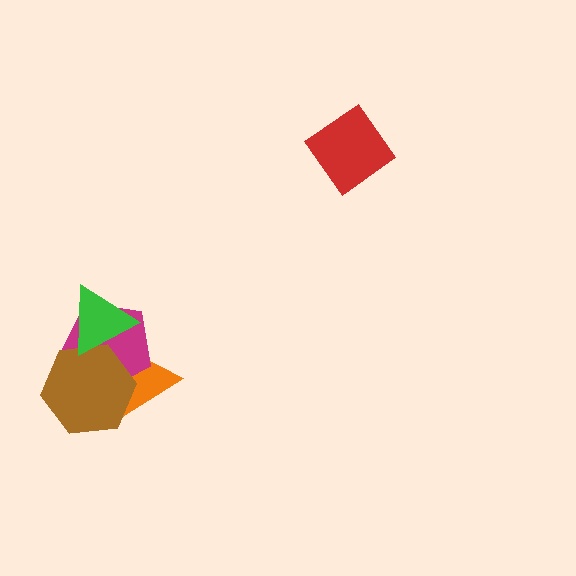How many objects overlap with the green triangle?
3 objects overlap with the green triangle.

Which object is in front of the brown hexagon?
The green triangle is in front of the brown hexagon.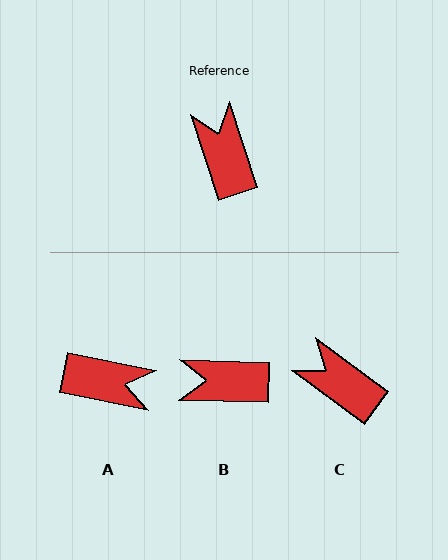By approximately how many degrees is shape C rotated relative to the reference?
Approximately 35 degrees counter-clockwise.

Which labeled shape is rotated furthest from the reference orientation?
A, about 120 degrees away.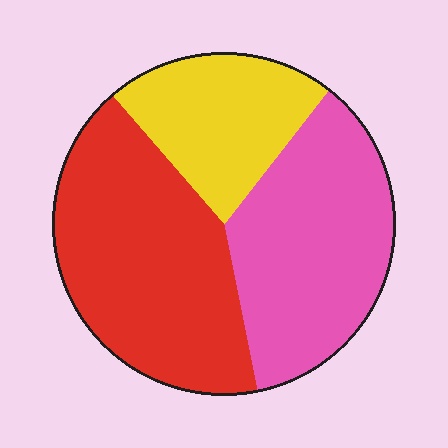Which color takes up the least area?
Yellow, at roughly 20%.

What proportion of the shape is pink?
Pink takes up between a quarter and a half of the shape.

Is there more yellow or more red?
Red.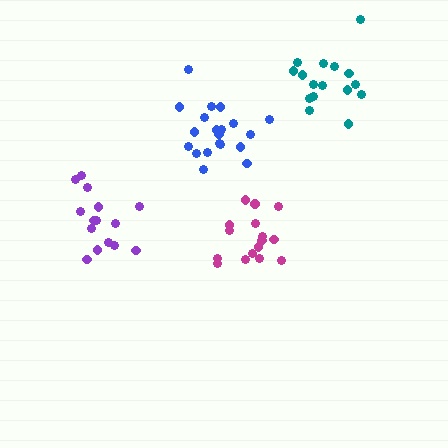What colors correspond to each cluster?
The clusters are colored: teal, purple, blue, magenta.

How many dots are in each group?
Group 1: 16 dots, Group 2: 15 dots, Group 3: 20 dots, Group 4: 16 dots (67 total).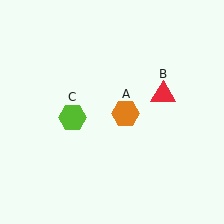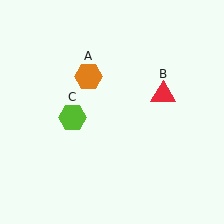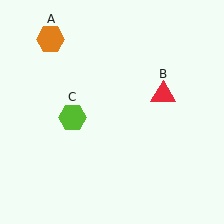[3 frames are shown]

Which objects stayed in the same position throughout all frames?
Red triangle (object B) and lime hexagon (object C) remained stationary.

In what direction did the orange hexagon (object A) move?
The orange hexagon (object A) moved up and to the left.